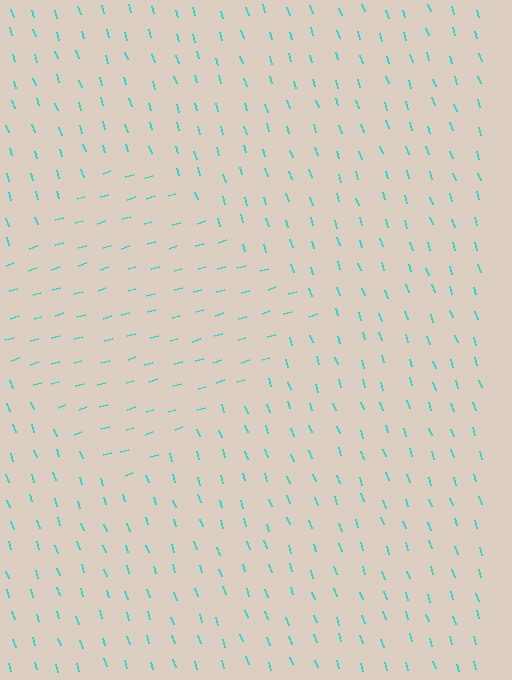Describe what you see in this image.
The image is filled with small cyan line segments. A diamond region in the image has lines oriented differently from the surrounding lines, creating a visible texture boundary.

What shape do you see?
I see a diamond.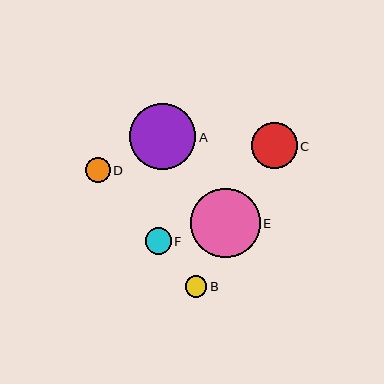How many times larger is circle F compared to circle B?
Circle F is approximately 1.2 times the size of circle B.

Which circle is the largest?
Circle E is the largest with a size of approximately 70 pixels.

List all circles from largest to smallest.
From largest to smallest: E, A, C, F, D, B.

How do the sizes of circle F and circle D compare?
Circle F and circle D are approximately the same size.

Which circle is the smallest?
Circle B is the smallest with a size of approximately 21 pixels.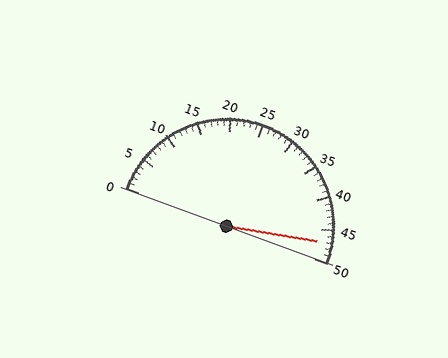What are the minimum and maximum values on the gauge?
The gauge ranges from 0 to 50.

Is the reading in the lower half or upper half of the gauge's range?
The reading is in the upper half of the range (0 to 50).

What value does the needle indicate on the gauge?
The needle indicates approximately 47.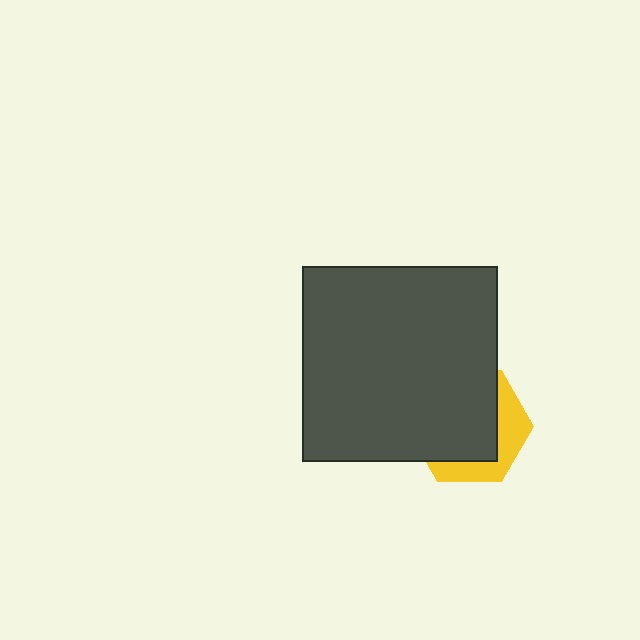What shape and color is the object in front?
The object in front is a dark gray square.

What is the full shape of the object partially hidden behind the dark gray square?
The partially hidden object is a yellow hexagon.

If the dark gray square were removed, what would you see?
You would see the complete yellow hexagon.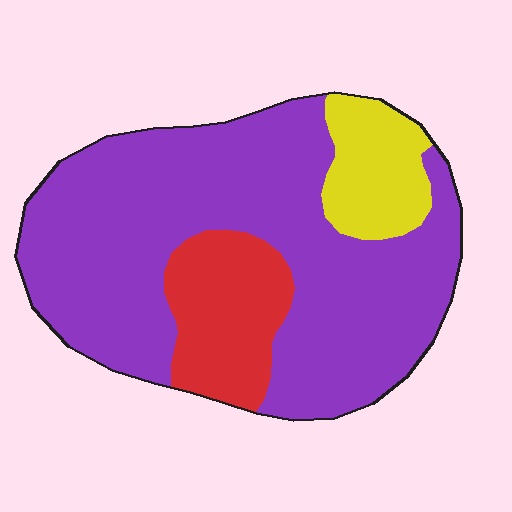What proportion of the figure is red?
Red covers about 15% of the figure.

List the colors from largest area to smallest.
From largest to smallest: purple, red, yellow.